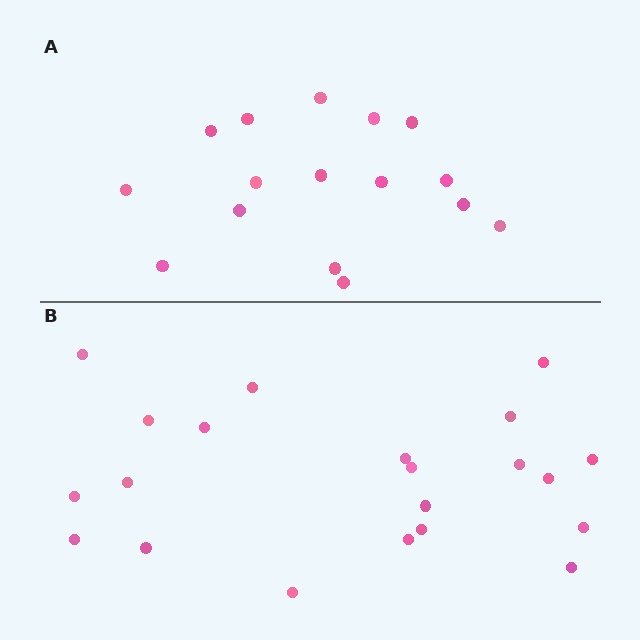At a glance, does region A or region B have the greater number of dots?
Region B (the bottom region) has more dots.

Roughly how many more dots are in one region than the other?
Region B has about 5 more dots than region A.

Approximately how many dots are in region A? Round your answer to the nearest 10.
About 20 dots. (The exact count is 16, which rounds to 20.)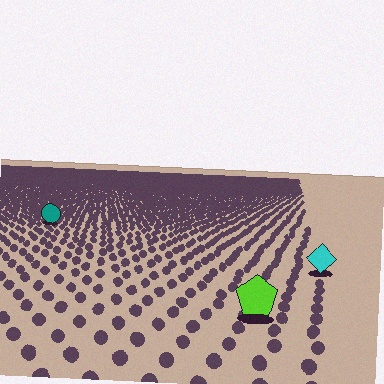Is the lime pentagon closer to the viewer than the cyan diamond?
Yes. The lime pentagon is closer — you can tell from the texture gradient: the ground texture is coarser near it.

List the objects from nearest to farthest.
From nearest to farthest: the lime pentagon, the cyan diamond, the teal circle.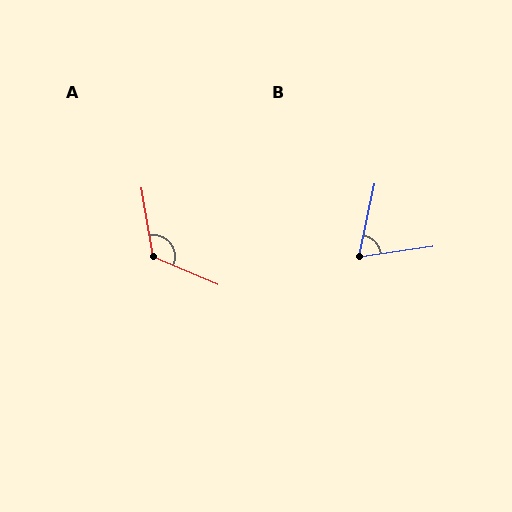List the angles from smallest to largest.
B (70°), A (123°).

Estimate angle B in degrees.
Approximately 70 degrees.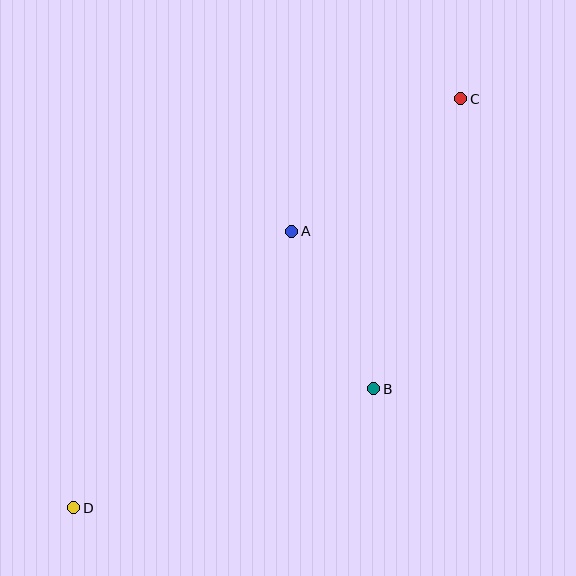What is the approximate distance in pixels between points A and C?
The distance between A and C is approximately 215 pixels.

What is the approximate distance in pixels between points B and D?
The distance between B and D is approximately 323 pixels.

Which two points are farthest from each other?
Points C and D are farthest from each other.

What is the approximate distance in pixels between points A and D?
The distance between A and D is approximately 352 pixels.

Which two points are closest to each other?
Points A and B are closest to each other.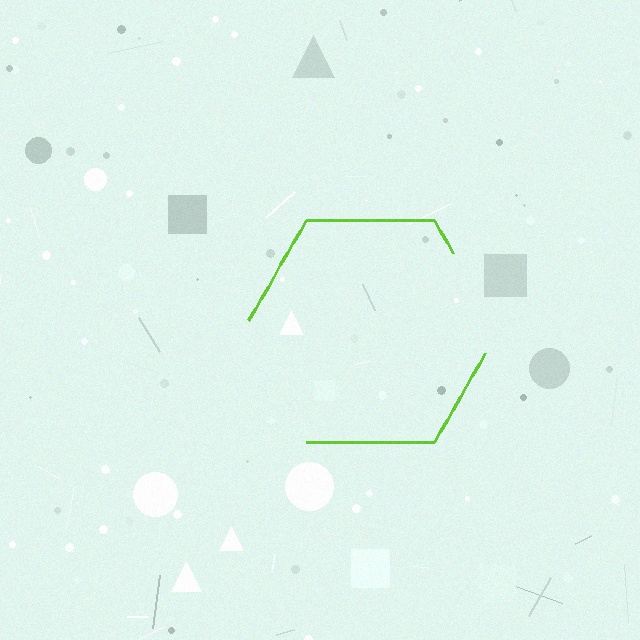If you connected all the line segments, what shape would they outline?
They would outline a hexagon.